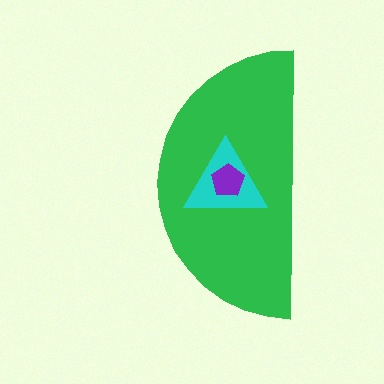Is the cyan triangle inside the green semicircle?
Yes.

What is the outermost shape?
The green semicircle.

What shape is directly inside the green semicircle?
The cyan triangle.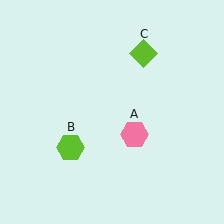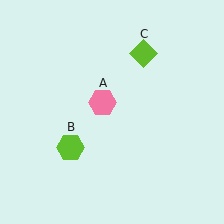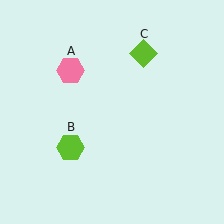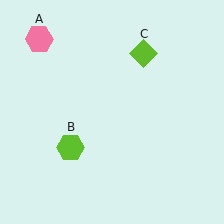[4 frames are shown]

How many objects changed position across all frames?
1 object changed position: pink hexagon (object A).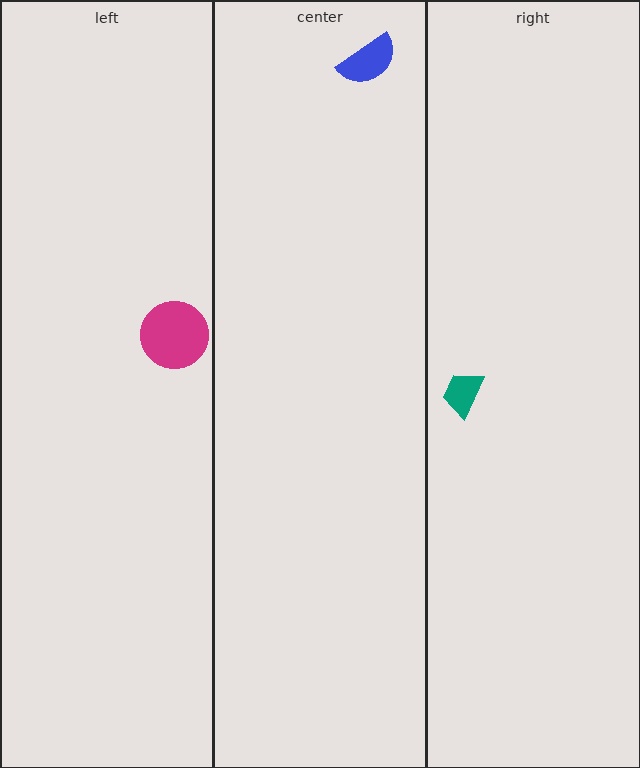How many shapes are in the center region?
1.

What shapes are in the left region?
The magenta circle.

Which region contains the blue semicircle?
The center region.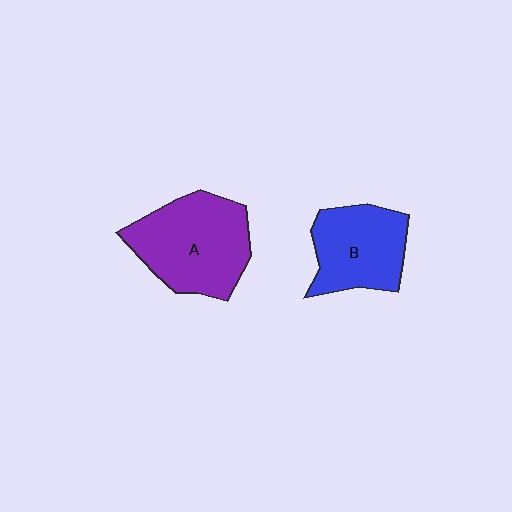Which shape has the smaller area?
Shape B (blue).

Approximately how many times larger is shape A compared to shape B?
Approximately 1.3 times.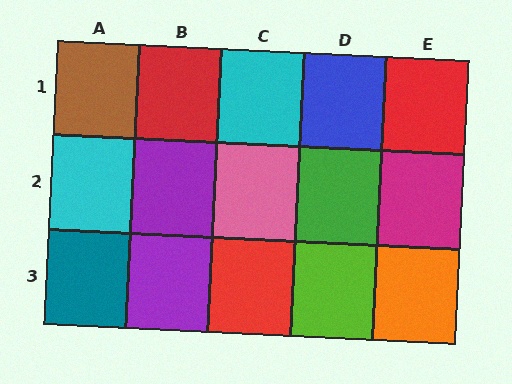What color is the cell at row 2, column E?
Magenta.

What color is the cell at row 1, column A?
Brown.